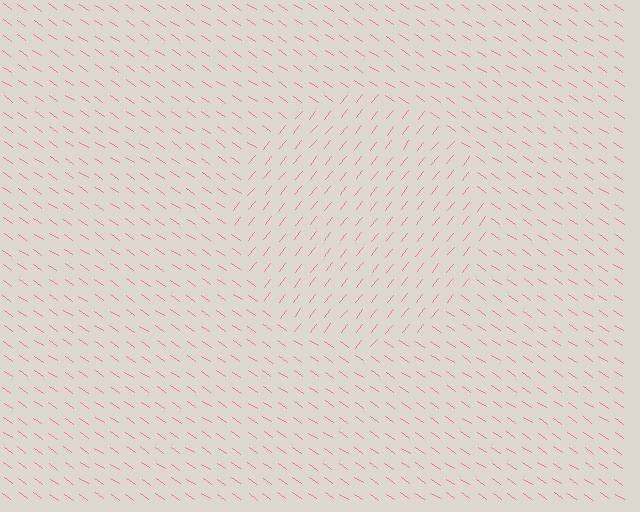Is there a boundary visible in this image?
Yes, there is a texture boundary formed by a change in line orientation.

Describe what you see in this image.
The image is filled with small pink line segments. A circle region in the image has lines oriented differently from the surrounding lines, creating a visible texture boundary.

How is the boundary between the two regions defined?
The boundary is defined purely by a change in line orientation (approximately 86 degrees difference). All lines are the same color and thickness.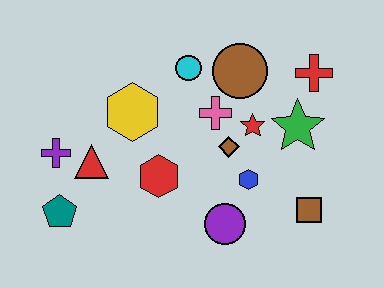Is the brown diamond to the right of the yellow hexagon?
Yes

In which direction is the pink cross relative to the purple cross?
The pink cross is to the right of the purple cross.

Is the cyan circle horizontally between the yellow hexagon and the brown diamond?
Yes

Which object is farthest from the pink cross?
The teal pentagon is farthest from the pink cross.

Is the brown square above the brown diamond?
No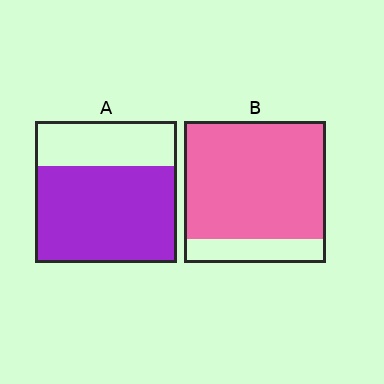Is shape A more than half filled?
Yes.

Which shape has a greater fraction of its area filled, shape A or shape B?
Shape B.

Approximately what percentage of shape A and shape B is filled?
A is approximately 70% and B is approximately 85%.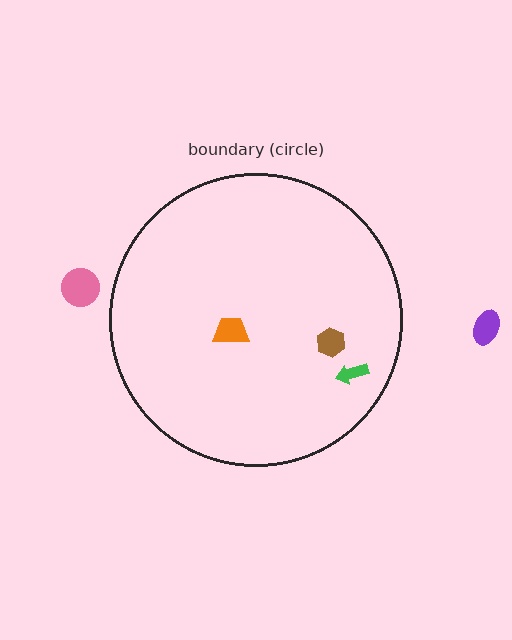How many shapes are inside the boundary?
3 inside, 2 outside.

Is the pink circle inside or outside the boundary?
Outside.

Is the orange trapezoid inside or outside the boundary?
Inside.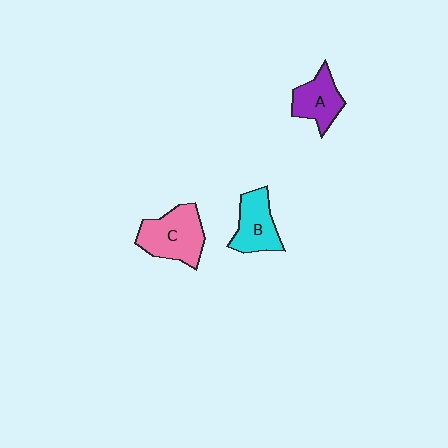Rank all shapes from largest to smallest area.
From largest to smallest: C (pink), B (cyan), A (purple).